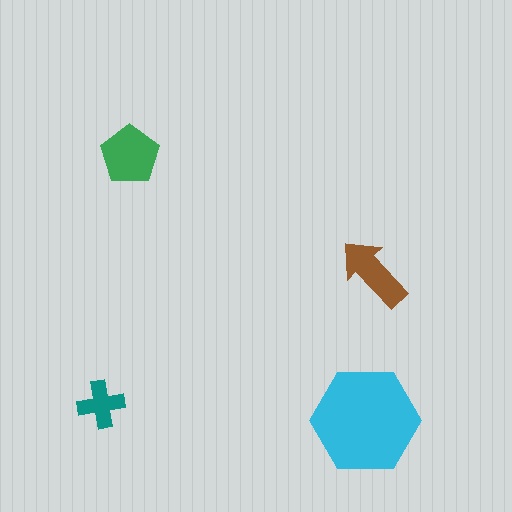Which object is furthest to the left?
The teal cross is leftmost.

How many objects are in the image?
There are 4 objects in the image.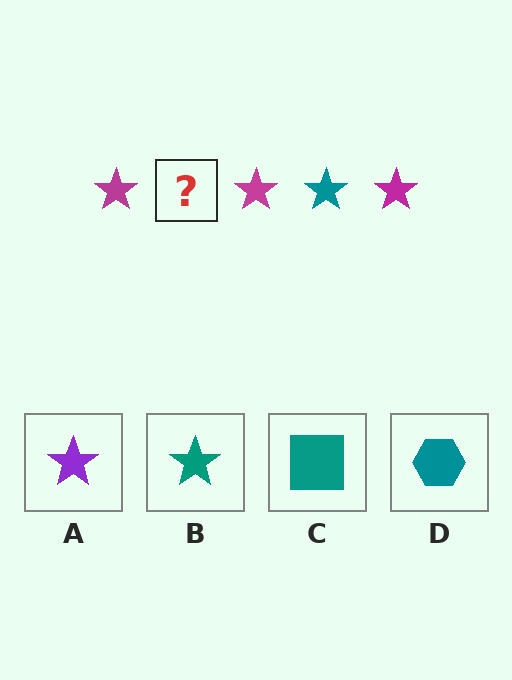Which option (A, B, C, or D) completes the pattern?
B.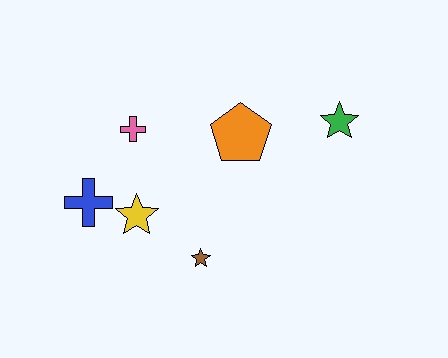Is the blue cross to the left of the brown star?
Yes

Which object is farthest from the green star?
The blue cross is farthest from the green star.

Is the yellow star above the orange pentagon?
No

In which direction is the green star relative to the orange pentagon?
The green star is to the right of the orange pentagon.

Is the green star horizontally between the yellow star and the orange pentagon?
No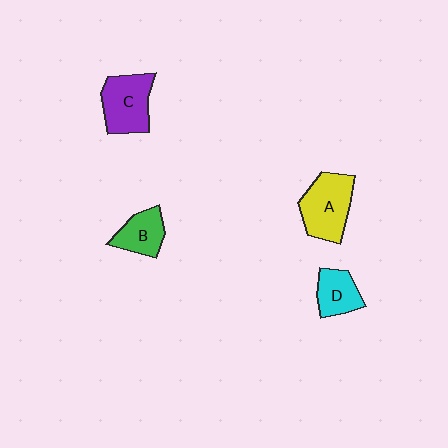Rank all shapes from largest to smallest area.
From largest to smallest: A (yellow), C (purple), B (green), D (cyan).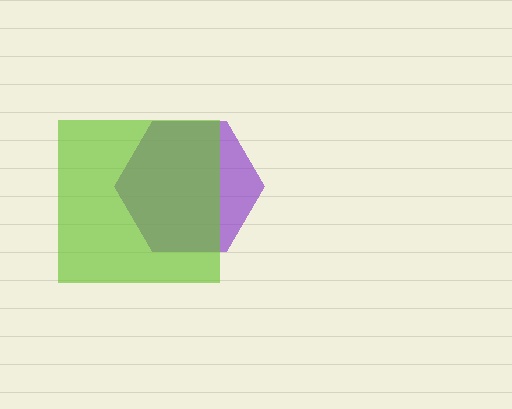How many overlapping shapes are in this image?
There are 2 overlapping shapes in the image.